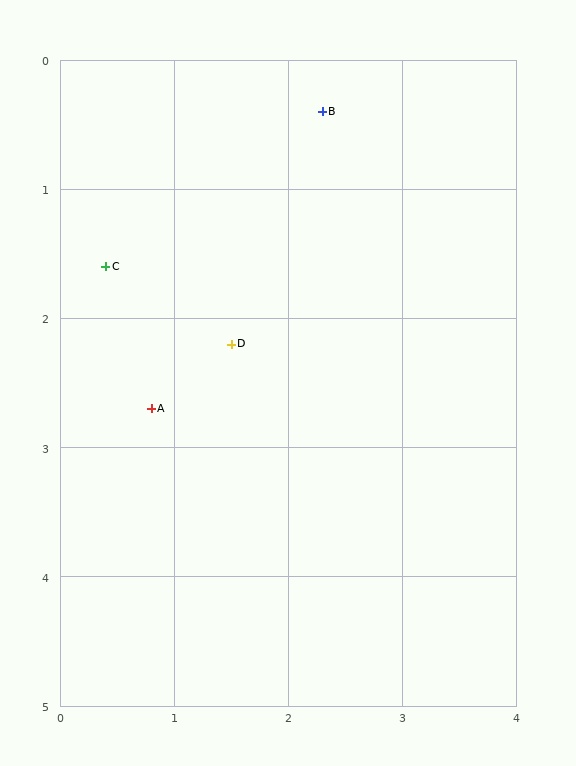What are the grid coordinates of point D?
Point D is at approximately (1.5, 2.2).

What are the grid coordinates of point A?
Point A is at approximately (0.8, 2.7).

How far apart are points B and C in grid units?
Points B and C are about 2.2 grid units apart.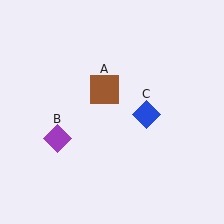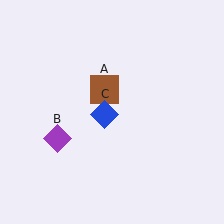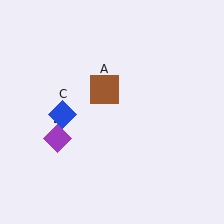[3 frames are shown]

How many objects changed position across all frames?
1 object changed position: blue diamond (object C).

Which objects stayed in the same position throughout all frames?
Brown square (object A) and purple diamond (object B) remained stationary.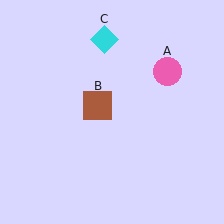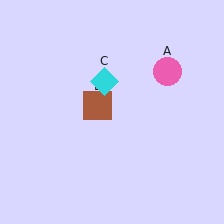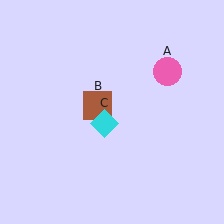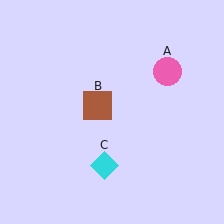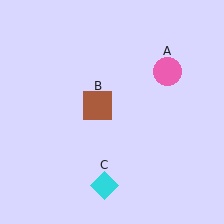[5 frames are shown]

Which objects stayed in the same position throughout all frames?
Pink circle (object A) and brown square (object B) remained stationary.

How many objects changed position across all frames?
1 object changed position: cyan diamond (object C).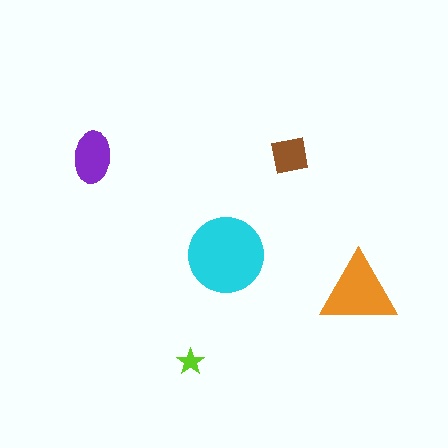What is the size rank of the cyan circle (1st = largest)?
1st.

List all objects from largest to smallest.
The cyan circle, the orange triangle, the purple ellipse, the brown square, the lime star.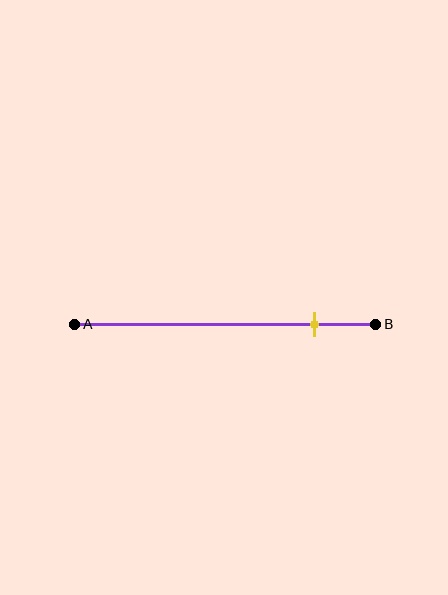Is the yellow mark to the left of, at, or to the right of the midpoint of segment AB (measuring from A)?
The yellow mark is to the right of the midpoint of segment AB.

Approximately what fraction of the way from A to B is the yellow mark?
The yellow mark is approximately 80% of the way from A to B.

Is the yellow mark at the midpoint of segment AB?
No, the mark is at about 80% from A, not at the 50% midpoint.